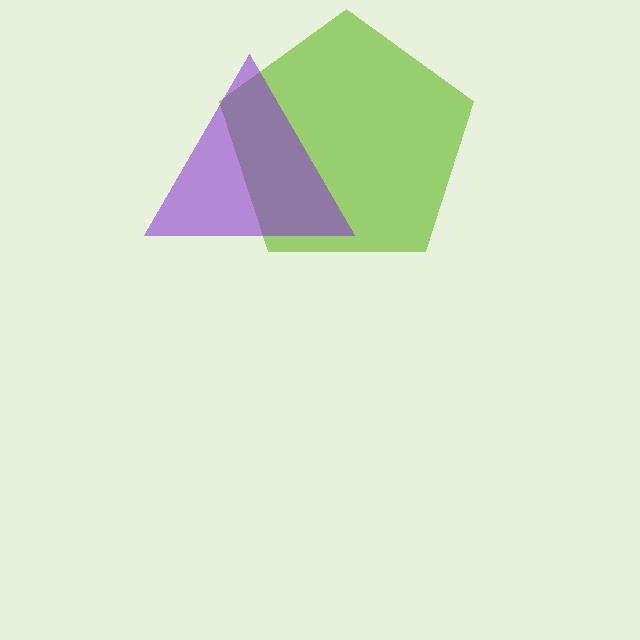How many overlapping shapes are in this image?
There are 2 overlapping shapes in the image.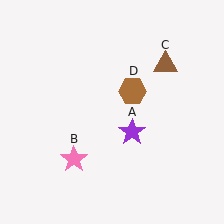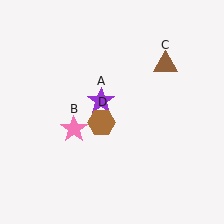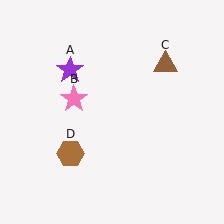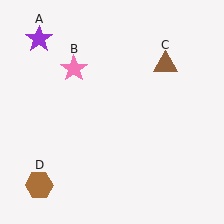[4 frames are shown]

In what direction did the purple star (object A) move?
The purple star (object A) moved up and to the left.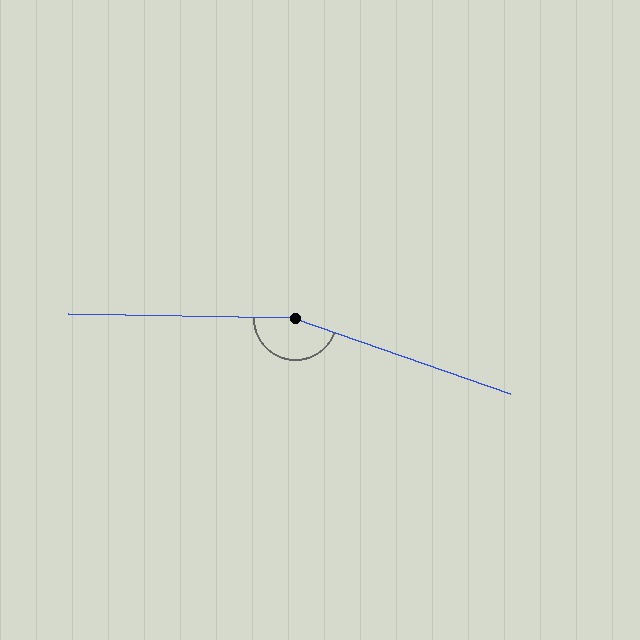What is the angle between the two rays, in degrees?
Approximately 162 degrees.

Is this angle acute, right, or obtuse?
It is obtuse.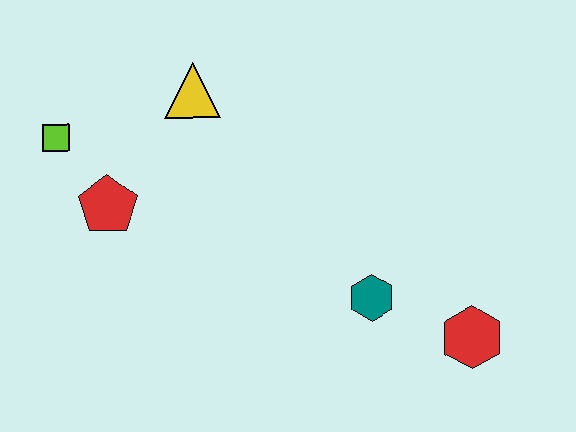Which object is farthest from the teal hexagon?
The lime square is farthest from the teal hexagon.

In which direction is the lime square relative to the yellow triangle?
The lime square is to the left of the yellow triangle.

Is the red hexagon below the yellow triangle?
Yes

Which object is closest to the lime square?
The red pentagon is closest to the lime square.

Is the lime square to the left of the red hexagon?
Yes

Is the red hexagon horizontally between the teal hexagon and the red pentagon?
No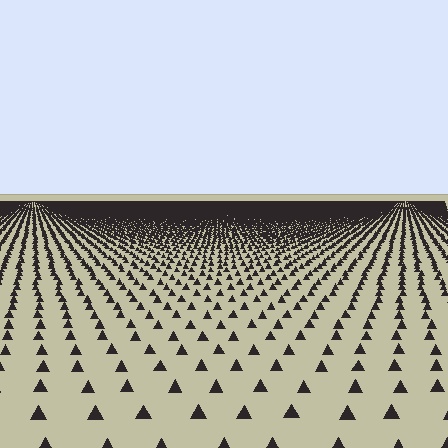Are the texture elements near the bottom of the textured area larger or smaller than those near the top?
Larger. Near the bottom, elements are closer to the viewer and appear at a bigger on-screen size.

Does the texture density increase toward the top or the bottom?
Density increases toward the top.